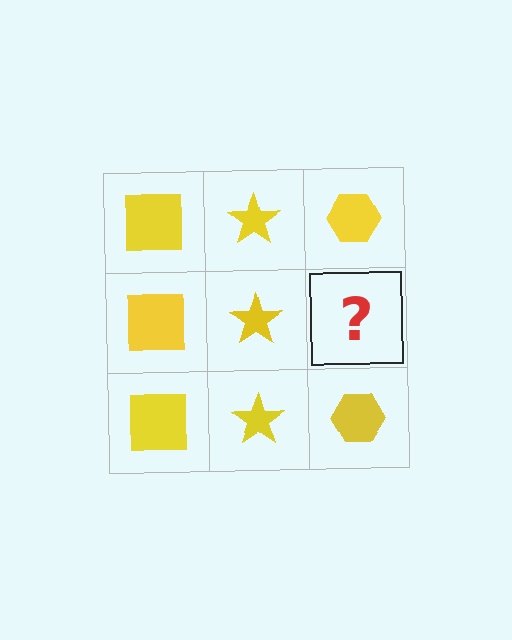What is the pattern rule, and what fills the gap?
The rule is that each column has a consistent shape. The gap should be filled with a yellow hexagon.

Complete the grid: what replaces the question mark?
The question mark should be replaced with a yellow hexagon.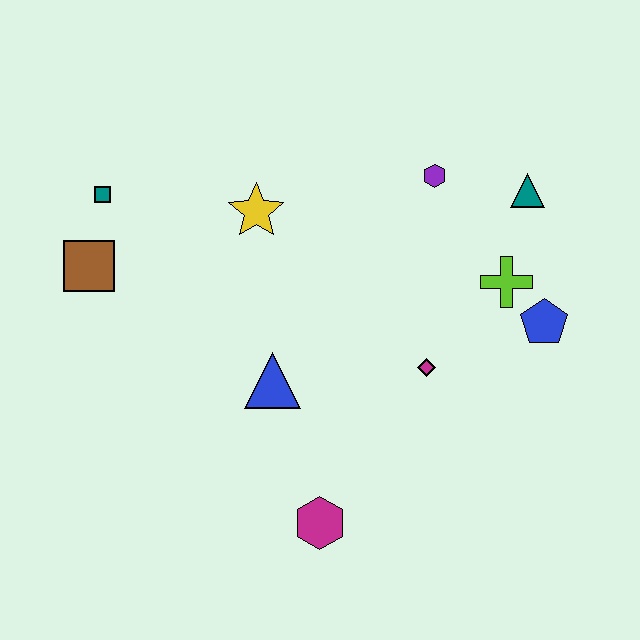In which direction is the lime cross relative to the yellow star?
The lime cross is to the right of the yellow star.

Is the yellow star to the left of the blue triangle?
Yes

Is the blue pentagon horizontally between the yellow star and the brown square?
No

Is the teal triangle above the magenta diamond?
Yes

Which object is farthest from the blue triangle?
The teal triangle is farthest from the blue triangle.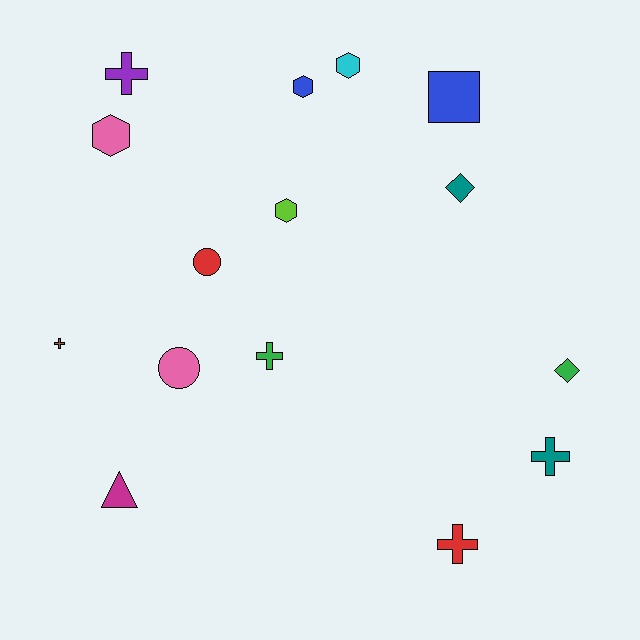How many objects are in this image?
There are 15 objects.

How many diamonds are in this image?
There are 2 diamonds.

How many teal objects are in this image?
There are 2 teal objects.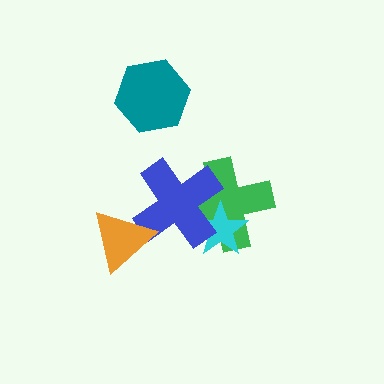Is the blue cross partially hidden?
Yes, it is partially covered by another shape.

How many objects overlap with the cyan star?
2 objects overlap with the cyan star.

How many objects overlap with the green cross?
2 objects overlap with the green cross.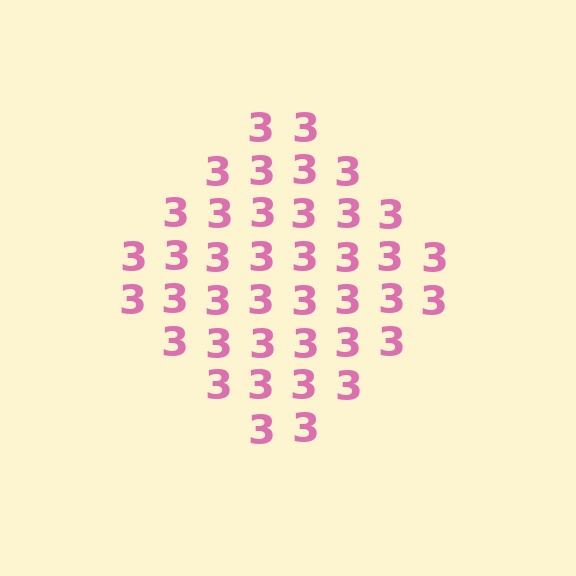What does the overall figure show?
The overall figure shows a diamond.